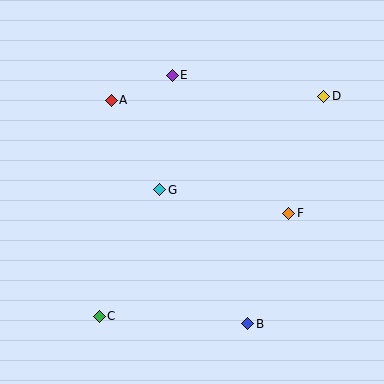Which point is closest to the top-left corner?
Point A is closest to the top-left corner.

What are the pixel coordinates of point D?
Point D is at (324, 96).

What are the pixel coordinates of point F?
Point F is at (289, 213).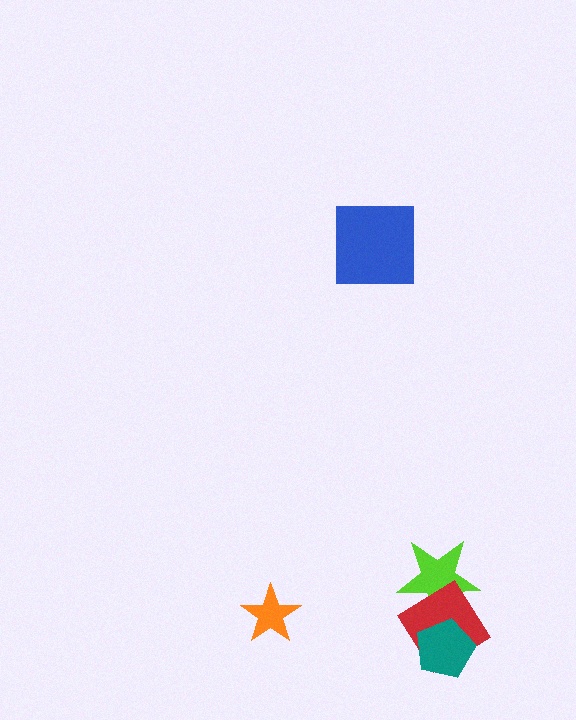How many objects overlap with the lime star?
1 object overlaps with the lime star.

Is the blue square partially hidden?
No, no other shape covers it.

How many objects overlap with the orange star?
0 objects overlap with the orange star.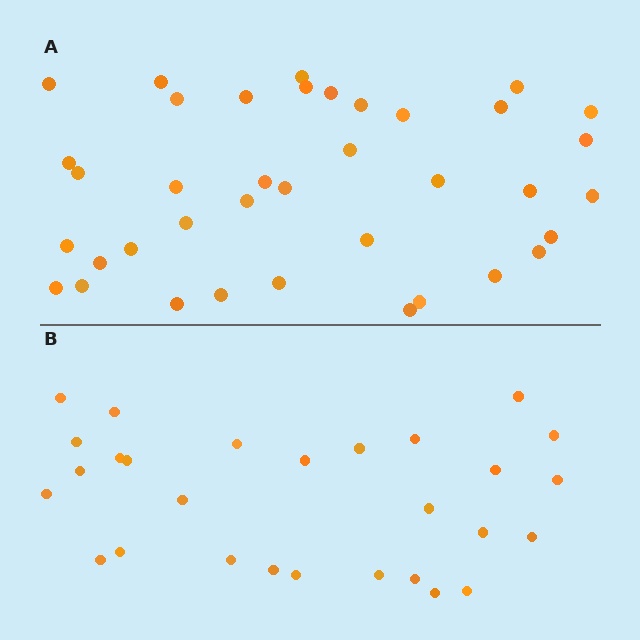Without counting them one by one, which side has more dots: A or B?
Region A (the top region) has more dots.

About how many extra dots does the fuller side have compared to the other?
Region A has roughly 10 or so more dots than region B.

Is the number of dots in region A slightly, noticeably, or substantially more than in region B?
Region A has noticeably more, but not dramatically so. The ratio is roughly 1.4 to 1.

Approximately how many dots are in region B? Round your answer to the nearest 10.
About 30 dots. (The exact count is 28, which rounds to 30.)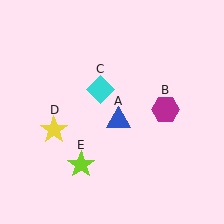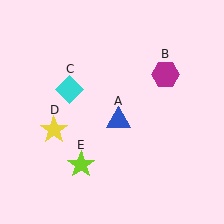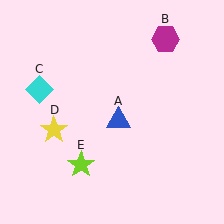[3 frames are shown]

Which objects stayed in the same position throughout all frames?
Blue triangle (object A) and yellow star (object D) and lime star (object E) remained stationary.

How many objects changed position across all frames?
2 objects changed position: magenta hexagon (object B), cyan diamond (object C).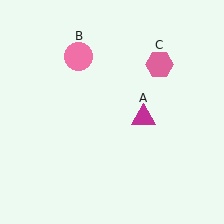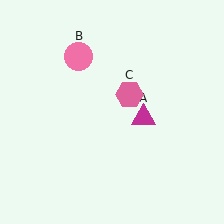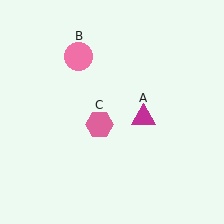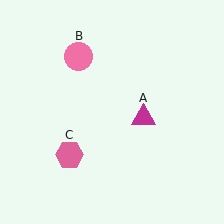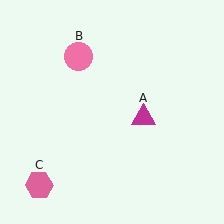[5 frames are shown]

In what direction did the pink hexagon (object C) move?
The pink hexagon (object C) moved down and to the left.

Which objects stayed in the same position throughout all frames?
Magenta triangle (object A) and pink circle (object B) remained stationary.